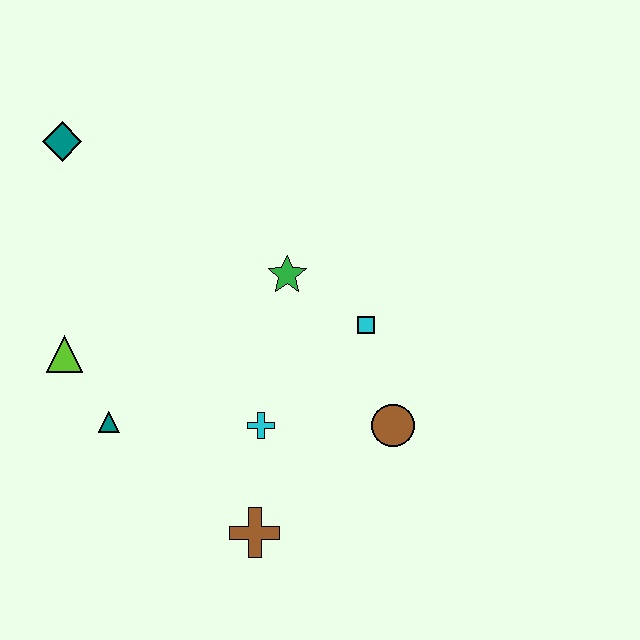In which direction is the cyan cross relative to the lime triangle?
The cyan cross is to the right of the lime triangle.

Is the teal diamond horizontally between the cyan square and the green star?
No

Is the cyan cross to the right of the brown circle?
No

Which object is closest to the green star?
The cyan square is closest to the green star.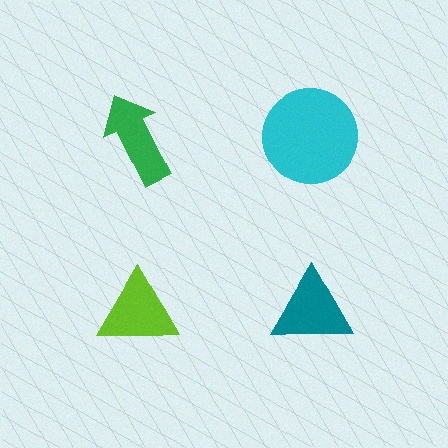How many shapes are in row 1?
2 shapes.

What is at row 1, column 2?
A cyan circle.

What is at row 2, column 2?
A teal triangle.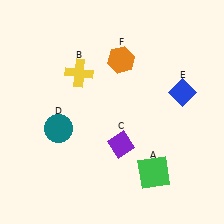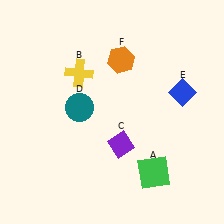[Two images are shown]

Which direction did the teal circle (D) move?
The teal circle (D) moved right.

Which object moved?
The teal circle (D) moved right.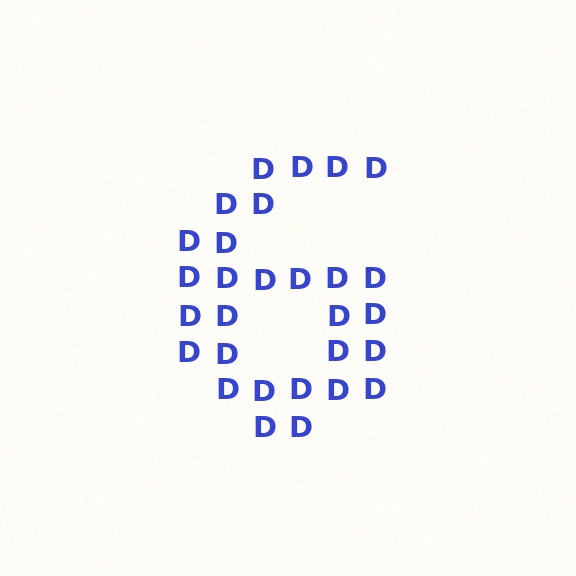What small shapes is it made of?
It is made of small letter D's.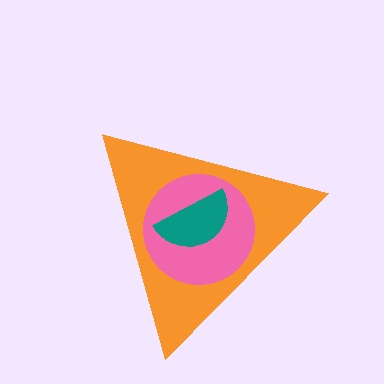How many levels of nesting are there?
3.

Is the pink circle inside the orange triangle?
Yes.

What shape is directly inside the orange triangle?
The pink circle.